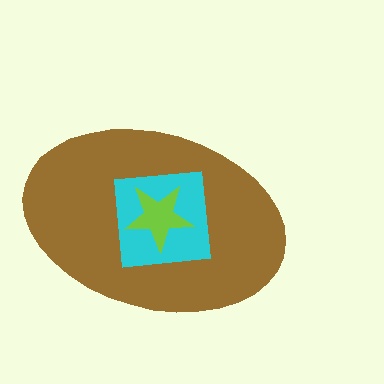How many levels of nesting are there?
3.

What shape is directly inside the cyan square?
The lime star.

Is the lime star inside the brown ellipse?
Yes.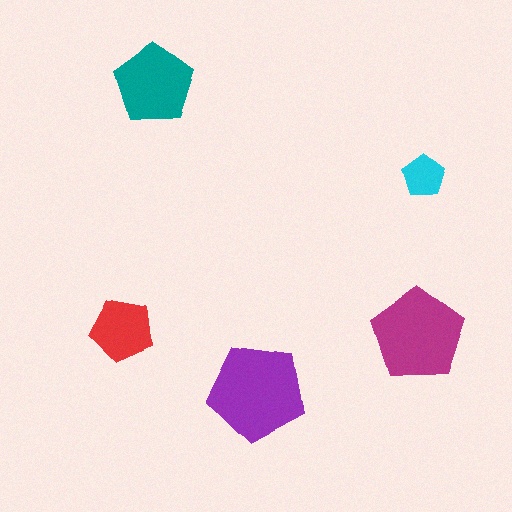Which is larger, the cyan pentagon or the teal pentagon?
The teal one.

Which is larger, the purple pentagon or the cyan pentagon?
The purple one.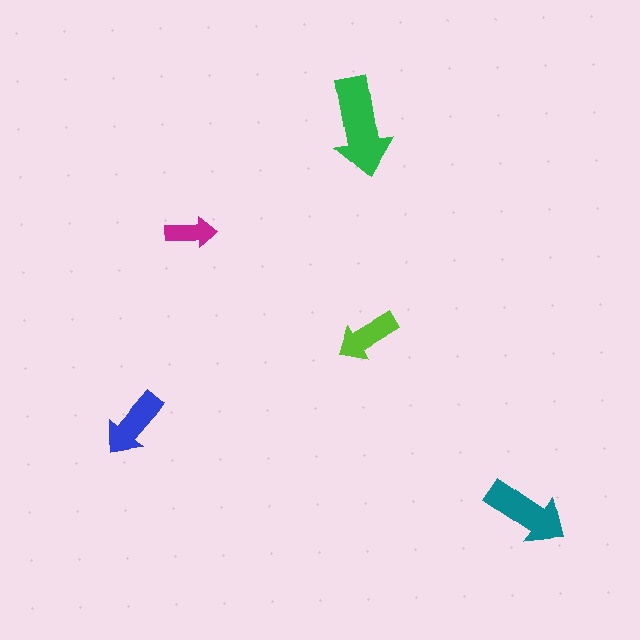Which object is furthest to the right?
The teal arrow is rightmost.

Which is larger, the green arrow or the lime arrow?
The green one.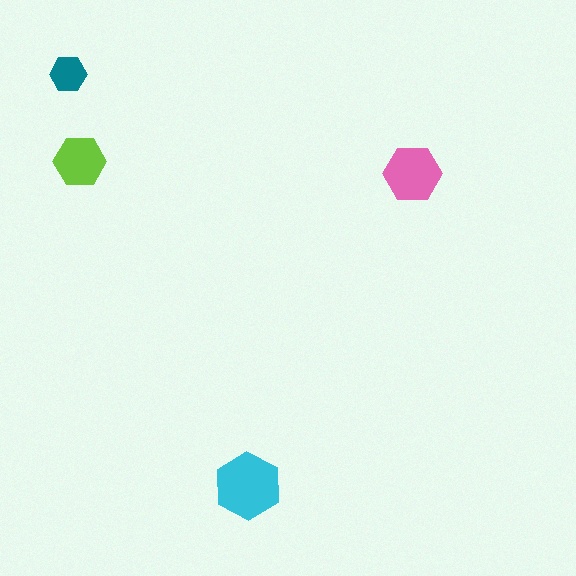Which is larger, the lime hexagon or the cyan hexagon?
The cyan one.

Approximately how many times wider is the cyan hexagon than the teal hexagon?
About 2 times wider.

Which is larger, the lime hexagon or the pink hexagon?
The pink one.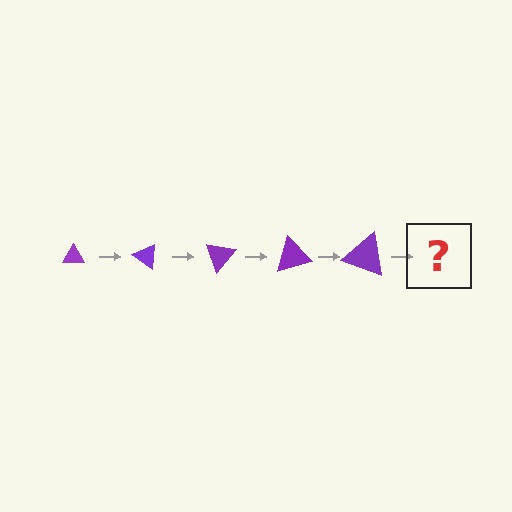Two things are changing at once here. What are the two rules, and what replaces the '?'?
The two rules are that the triangle grows larger each step and it rotates 35 degrees each step. The '?' should be a triangle, larger than the previous one and rotated 175 degrees from the start.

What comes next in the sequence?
The next element should be a triangle, larger than the previous one and rotated 175 degrees from the start.